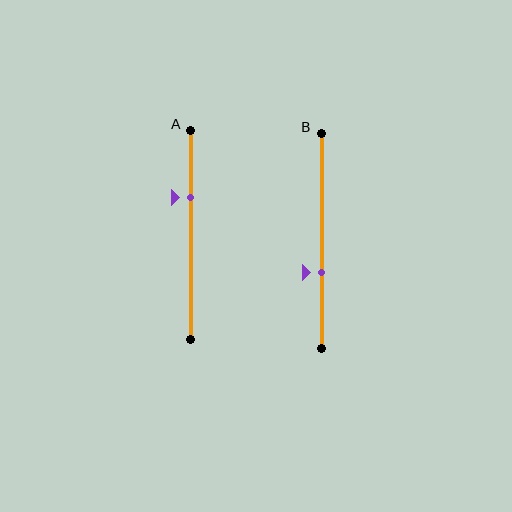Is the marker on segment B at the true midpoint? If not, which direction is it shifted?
No, the marker on segment B is shifted downward by about 15% of the segment length.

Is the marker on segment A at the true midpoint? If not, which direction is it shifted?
No, the marker on segment A is shifted upward by about 18% of the segment length.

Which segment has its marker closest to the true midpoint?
Segment B has its marker closest to the true midpoint.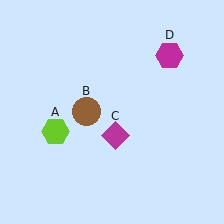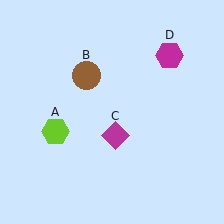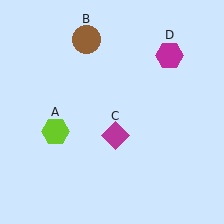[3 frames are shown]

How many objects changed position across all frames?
1 object changed position: brown circle (object B).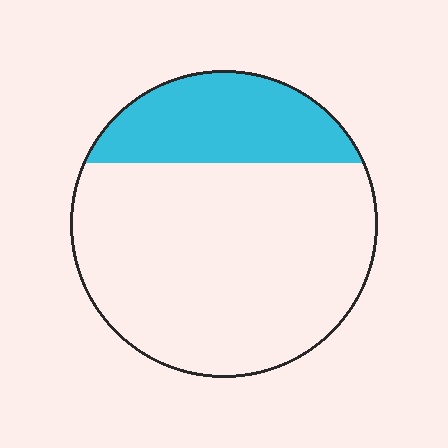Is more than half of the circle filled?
No.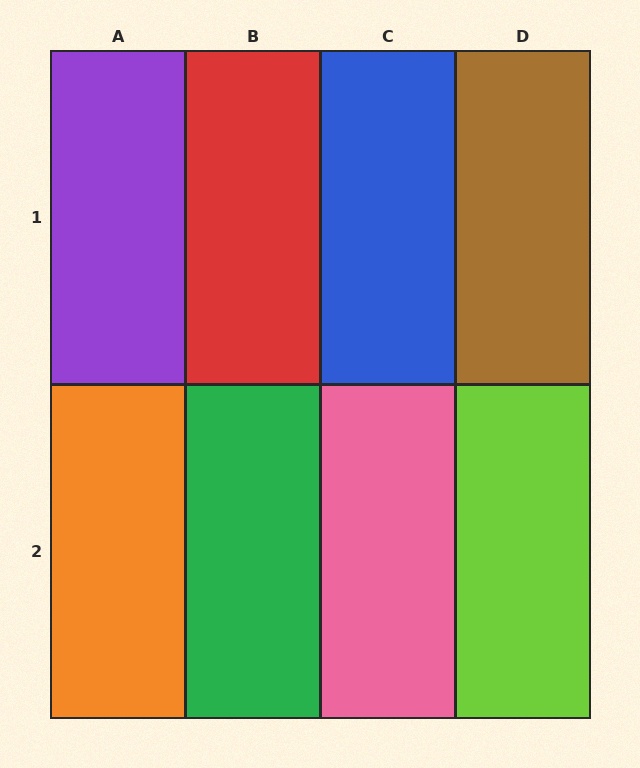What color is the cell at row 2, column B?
Green.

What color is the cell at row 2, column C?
Pink.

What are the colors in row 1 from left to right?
Purple, red, blue, brown.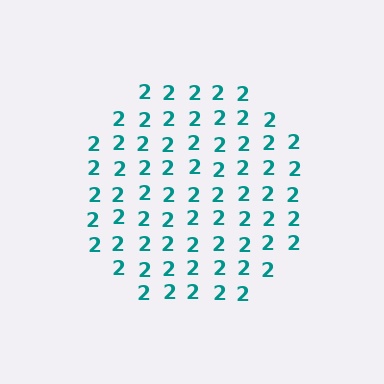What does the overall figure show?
The overall figure shows a circle.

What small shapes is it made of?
It is made of small digit 2's.